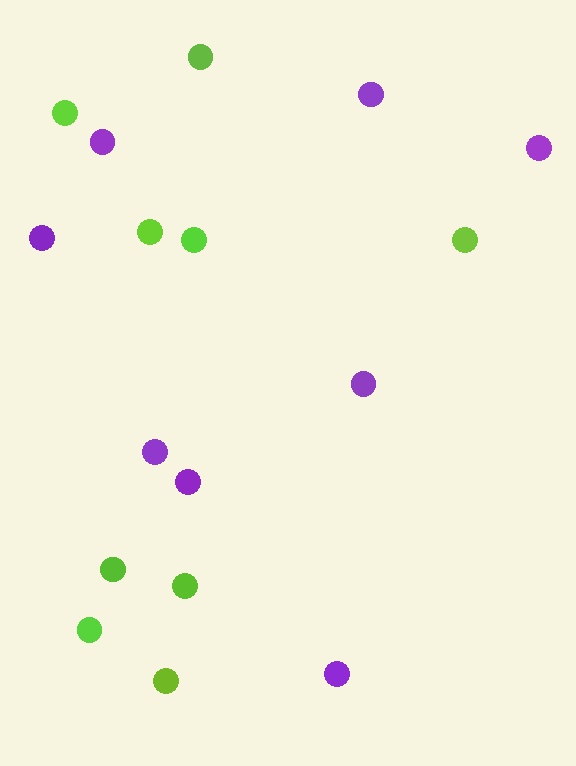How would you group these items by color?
There are 2 groups: one group of purple circles (8) and one group of lime circles (9).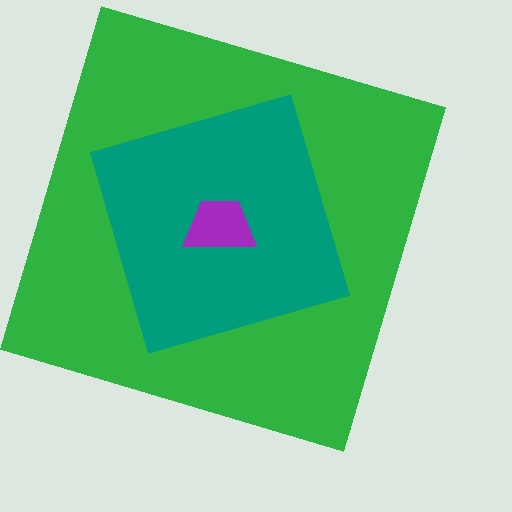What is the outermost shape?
The green square.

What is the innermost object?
The purple trapezoid.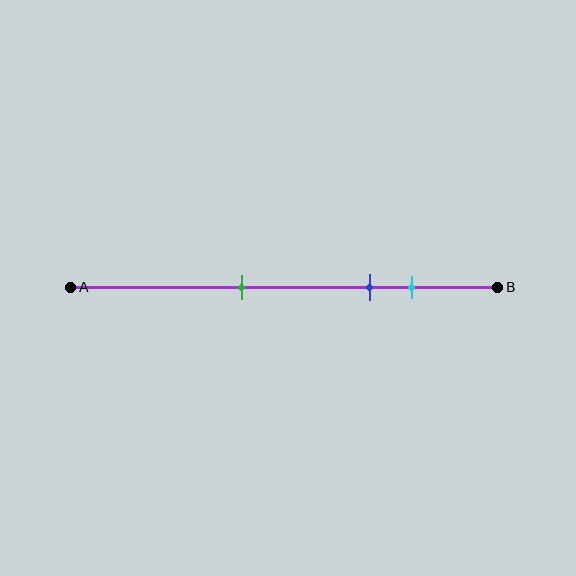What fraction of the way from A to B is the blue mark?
The blue mark is approximately 70% (0.7) of the way from A to B.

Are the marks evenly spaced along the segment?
No, the marks are not evenly spaced.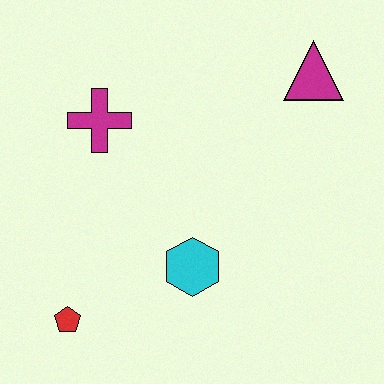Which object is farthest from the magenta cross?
The magenta triangle is farthest from the magenta cross.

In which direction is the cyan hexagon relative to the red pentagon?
The cyan hexagon is to the right of the red pentagon.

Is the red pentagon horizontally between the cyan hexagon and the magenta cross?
No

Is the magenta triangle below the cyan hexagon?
No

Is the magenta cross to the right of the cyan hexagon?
No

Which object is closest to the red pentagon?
The cyan hexagon is closest to the red pentagon.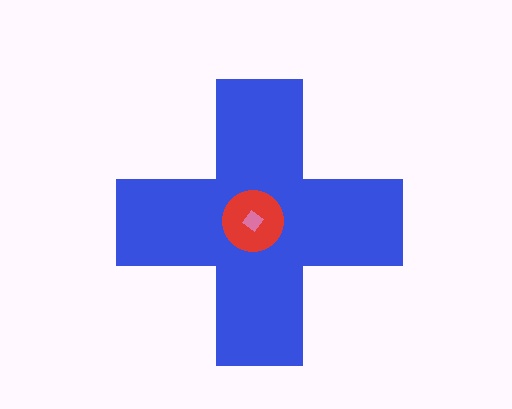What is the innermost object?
The pink diamond.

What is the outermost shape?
The blue cross.